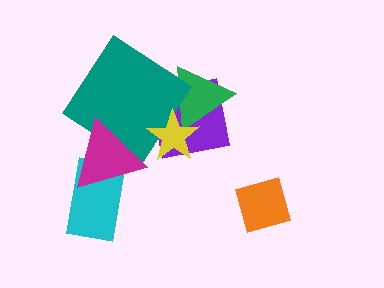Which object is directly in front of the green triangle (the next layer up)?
The teal diamond is directly in front of the green triangle.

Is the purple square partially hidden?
Yes, it is partially covered by another shape.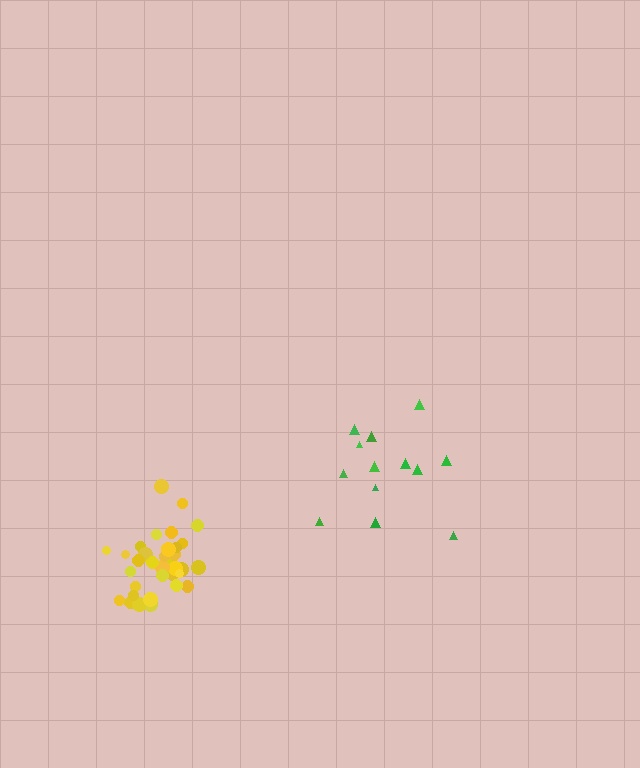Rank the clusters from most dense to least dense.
yellow, green.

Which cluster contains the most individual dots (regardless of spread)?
Yellow (35).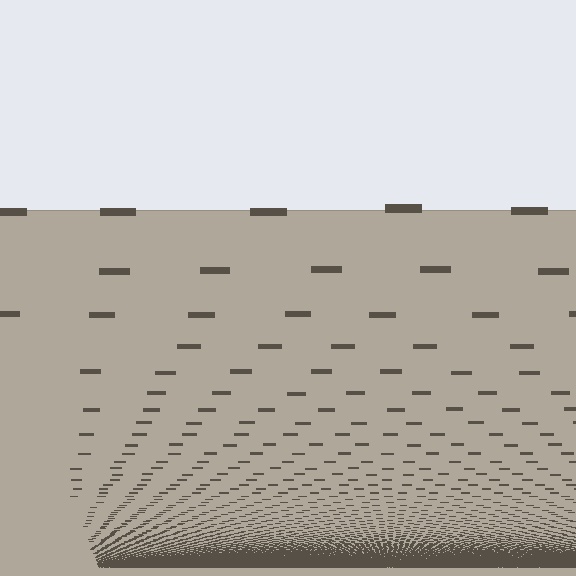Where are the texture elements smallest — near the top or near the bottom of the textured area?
Near the bottom.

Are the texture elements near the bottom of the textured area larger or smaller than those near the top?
Smaller. The gradient is inverted — elements near the bottom are smaller and denser.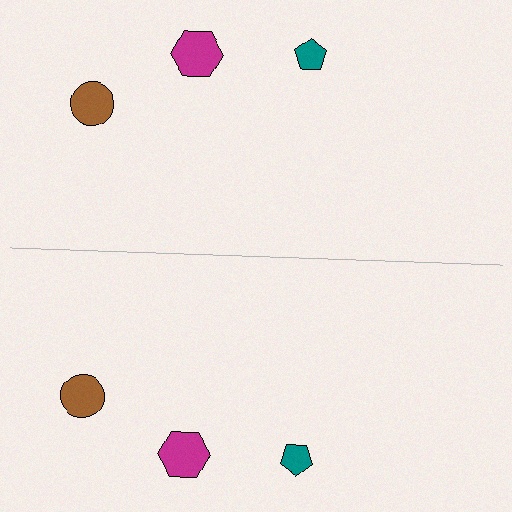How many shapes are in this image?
There are 6 shapes in this image.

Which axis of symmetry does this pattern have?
The pattern has a horizontal axis of symmetry running through the center of the image.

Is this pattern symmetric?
Yes, this pattern has bilateral (reflection) symmetry.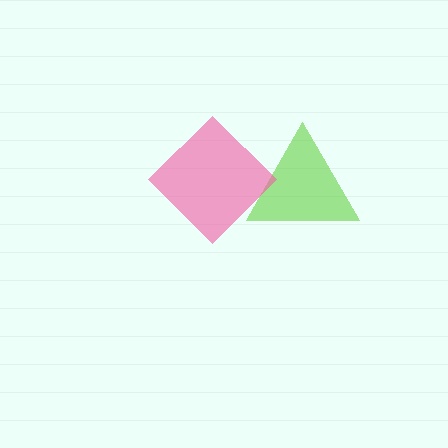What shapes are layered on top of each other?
The layered shapes are: a lime triangle, a pink diamond.